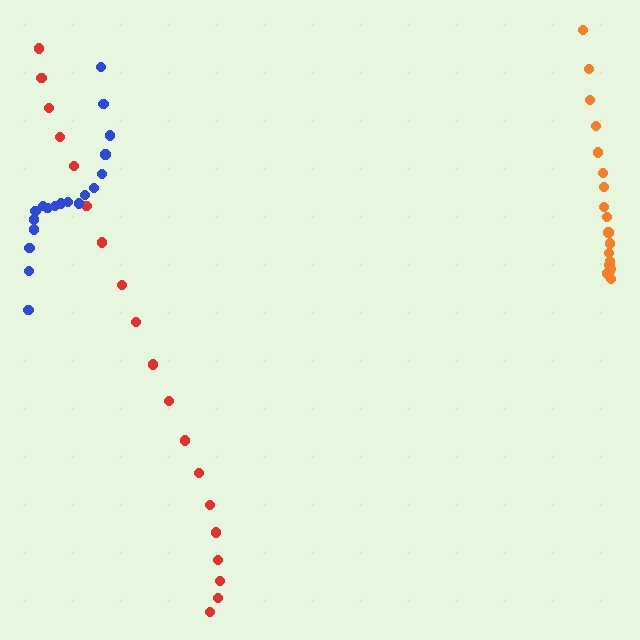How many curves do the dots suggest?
There are 3 distinct paths.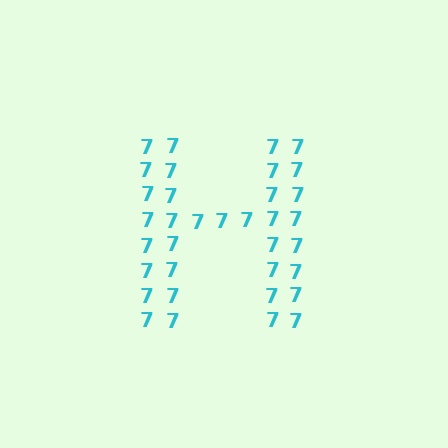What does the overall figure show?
The overall figure shows the letter H.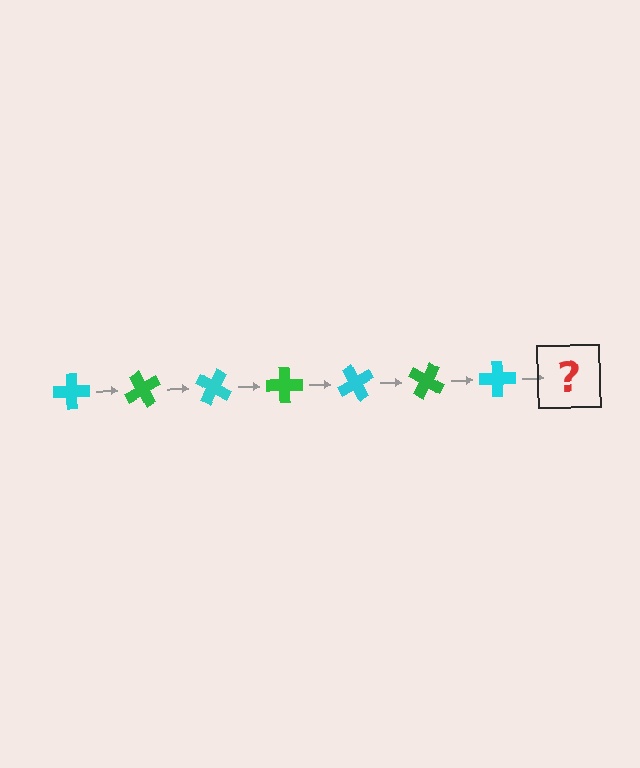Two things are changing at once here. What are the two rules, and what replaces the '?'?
The two rules are that it rotates 60 degrees each step and the color cycles through cyan and green. The '?' should be a green cross, rotated 420 degrees from the start.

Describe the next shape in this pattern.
It should be a green cross, rotated 420 degrees from the start.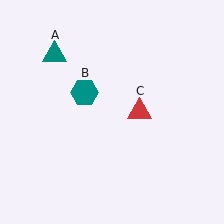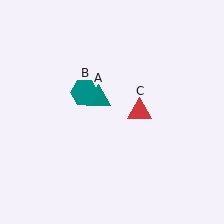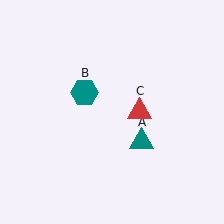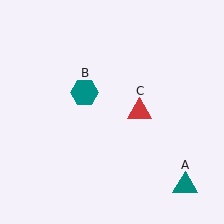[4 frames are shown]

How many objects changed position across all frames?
1 object changed position: teal triangle (object A).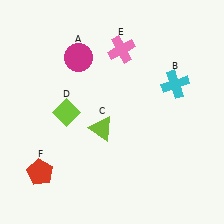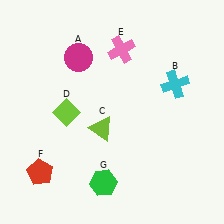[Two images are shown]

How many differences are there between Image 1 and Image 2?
There is 1 difference between the two images.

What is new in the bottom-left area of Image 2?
A green hexagon (G) was added in the bottom-left area of Image 2.